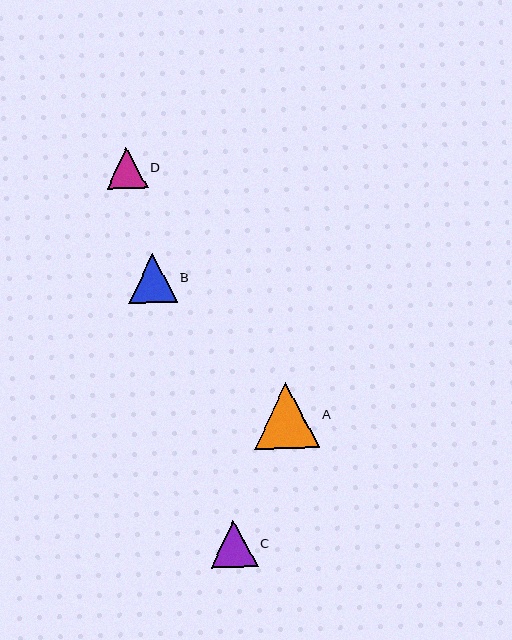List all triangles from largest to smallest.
From largest to smallest: A, B, C, D.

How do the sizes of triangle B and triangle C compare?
Triangle B and triangle C are approximately the same size.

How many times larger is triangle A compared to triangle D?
Triangle A is approximately 1.6 times the size of triangle D.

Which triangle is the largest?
Triangle A is the largest with a size of approximately 66 pixels.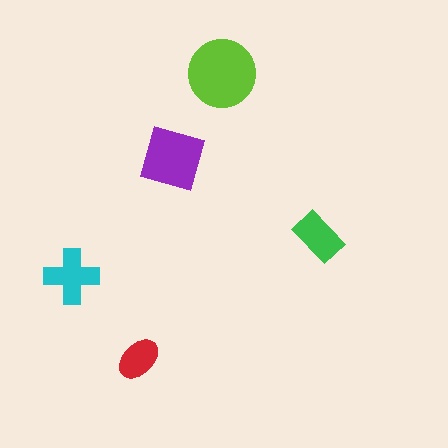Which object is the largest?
The lime circle.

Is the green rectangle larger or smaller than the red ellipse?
Larger.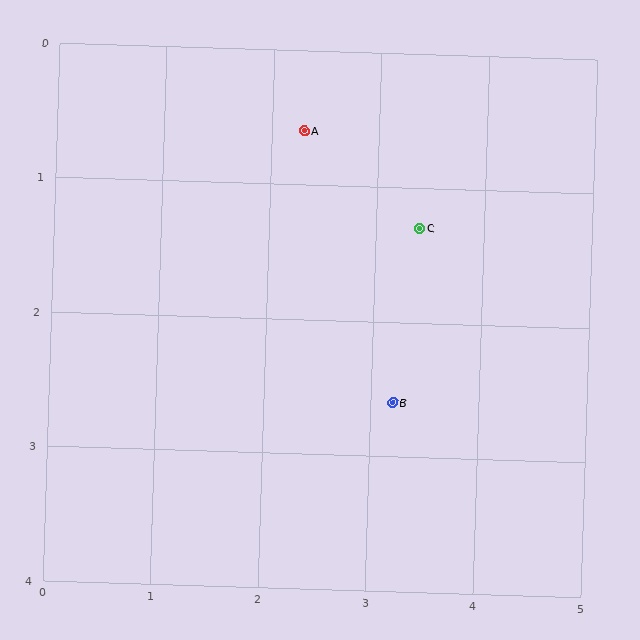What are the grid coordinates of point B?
Point B is at approximately (3.2, 2.6).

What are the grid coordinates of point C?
Point C is at approximately (3.4, 1.3).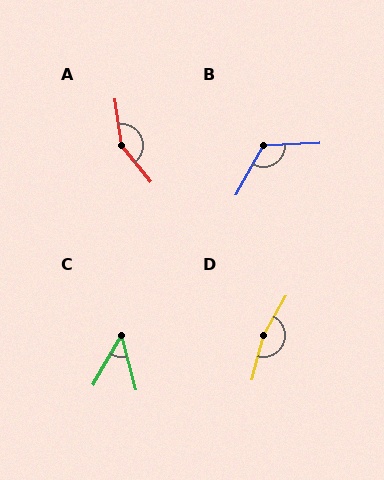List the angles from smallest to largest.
C (45°), B (121°), A (149°), D (165°).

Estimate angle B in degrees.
Approximately 121 degrees.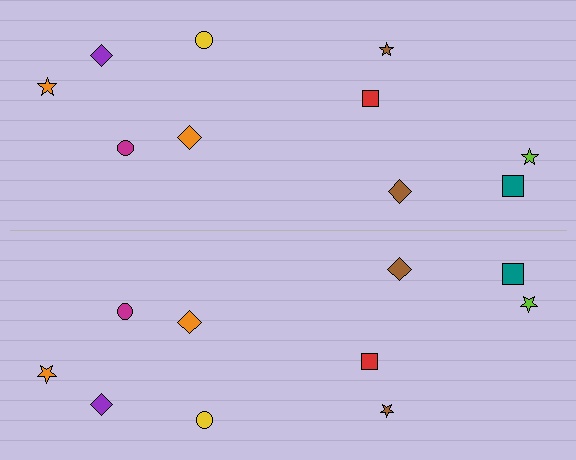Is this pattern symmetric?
Yes, this pattern has bilateral (reflection) symmetry.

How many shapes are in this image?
There are 20 shapes in this image.